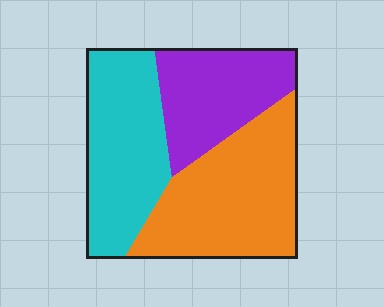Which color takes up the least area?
Purple, at roughly 25%.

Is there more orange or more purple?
Orange.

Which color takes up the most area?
Orange, at roughly 40%.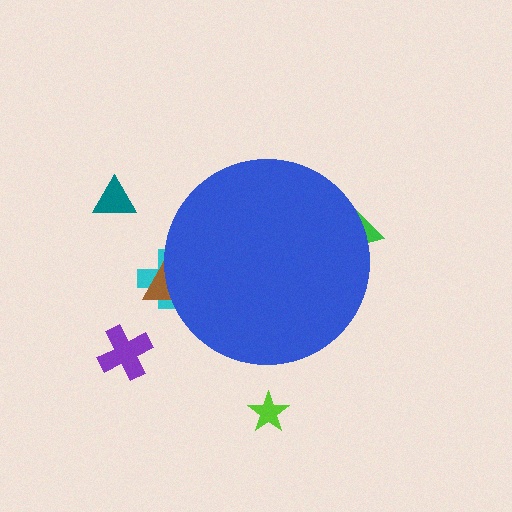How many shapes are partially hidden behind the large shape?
3 shapes are partially hidden.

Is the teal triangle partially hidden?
No, the teal triangle is fully visible.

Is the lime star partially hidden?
No, the lime star is fully visible.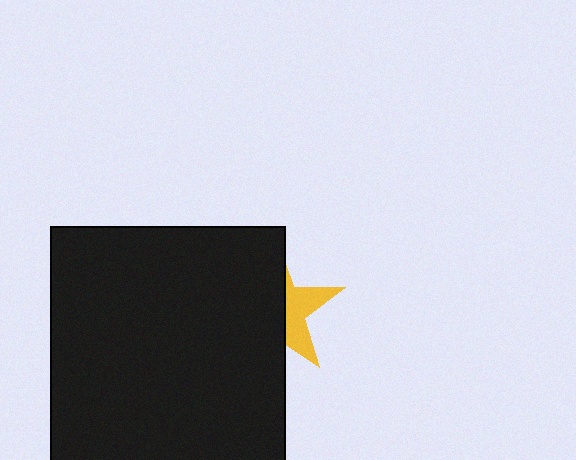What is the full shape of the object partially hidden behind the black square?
The partially hidden object is a yellow star.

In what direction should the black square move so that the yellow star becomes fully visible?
The black square should move left. That is the shortest direction to clear the overlap and leave the yellow star fully visible.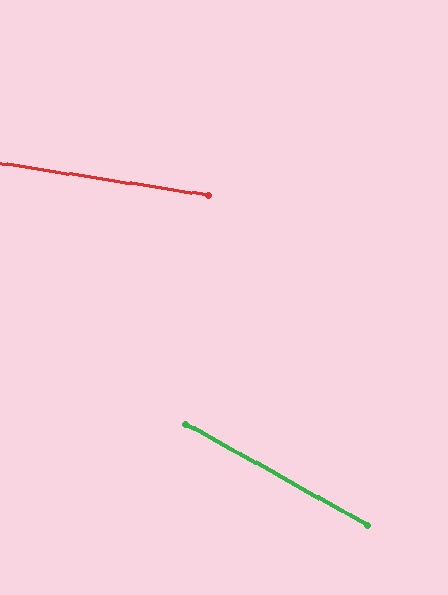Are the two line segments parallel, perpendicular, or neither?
Neither parallel nor perpendicular — they differ by about 20°.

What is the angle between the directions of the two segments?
Approximately 20 degrees.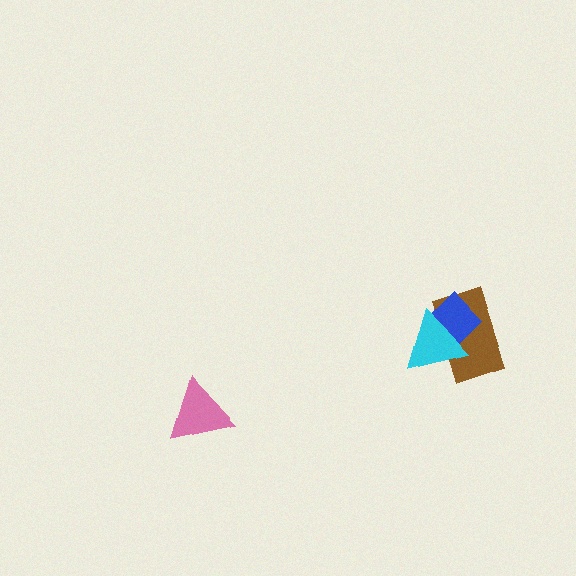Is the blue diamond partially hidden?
Yes, it is partially covered by another shape.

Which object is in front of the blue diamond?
The cyan triangle is in front of the blue diamond.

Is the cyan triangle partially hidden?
No, no other shape covers it.